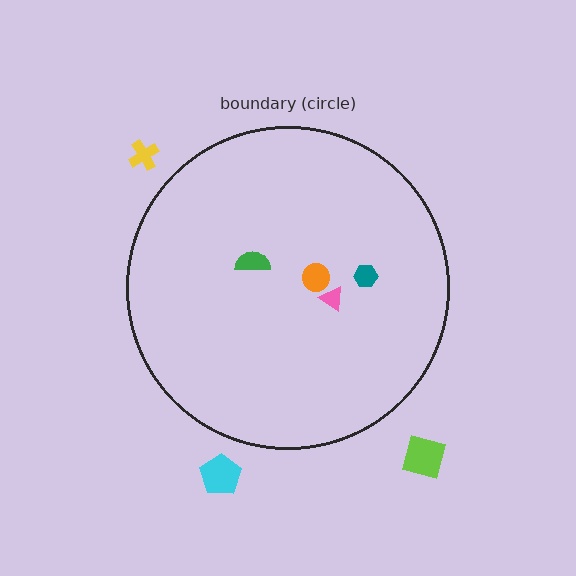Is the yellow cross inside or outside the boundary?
Outside.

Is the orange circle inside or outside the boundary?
Inside.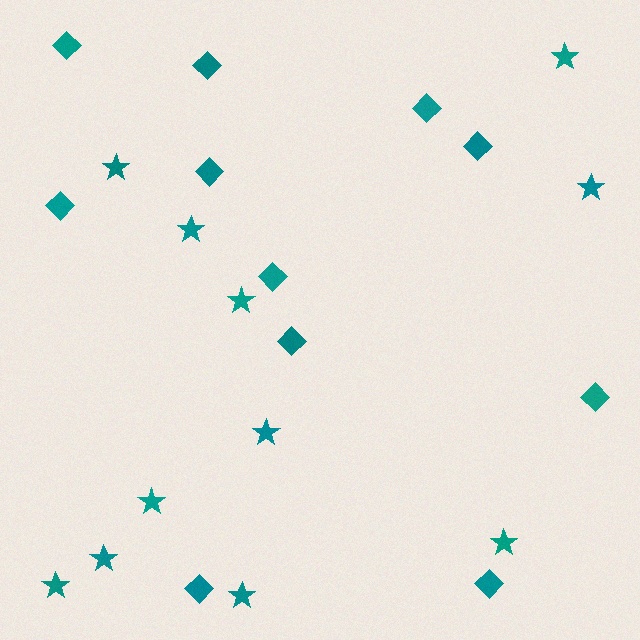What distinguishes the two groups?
There are 2 groups: one group of diamonds (11) and one group of stars (11).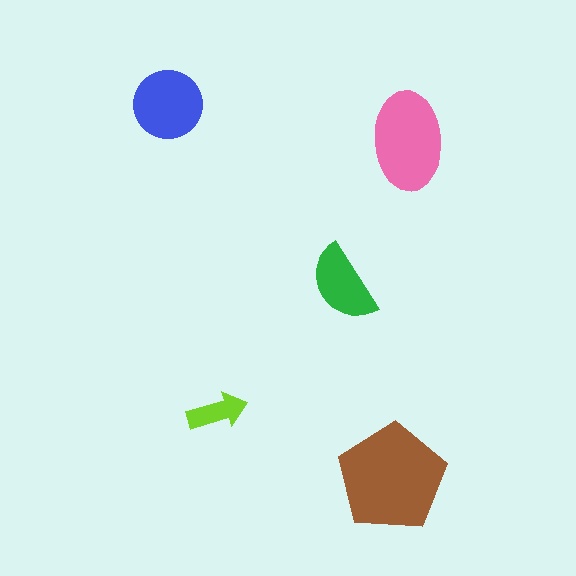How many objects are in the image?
There are 5 objects in the image.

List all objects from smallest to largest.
The lime arrow, the green semicircle, the blue circle, the pink ellipse, the brown pentagon.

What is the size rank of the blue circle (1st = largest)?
3rd.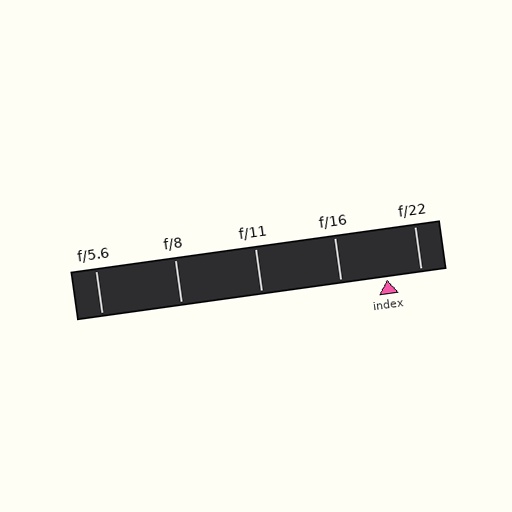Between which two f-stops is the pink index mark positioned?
The index mark is between f/16 and f/22.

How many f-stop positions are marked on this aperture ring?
There are 5 f-stop positions marked.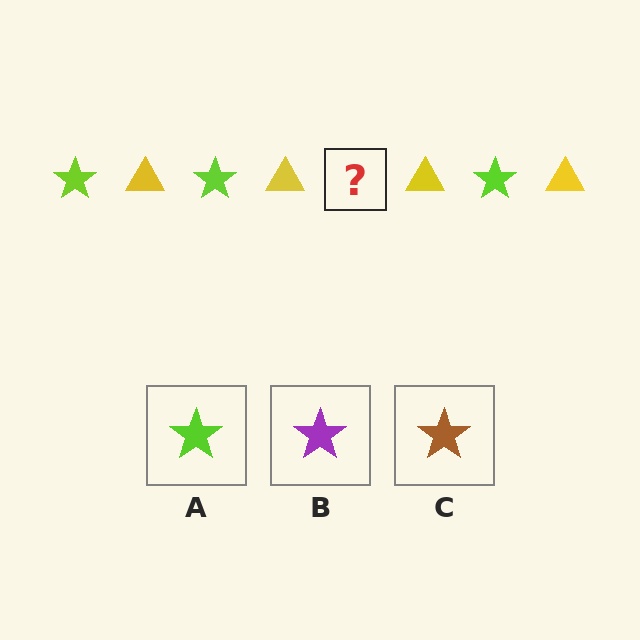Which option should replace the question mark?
Option A.